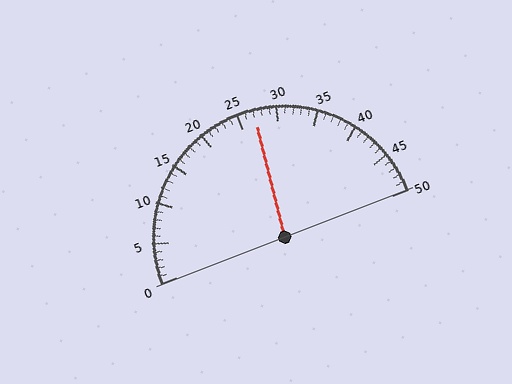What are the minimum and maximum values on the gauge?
The gauge ranges from 0 to 50.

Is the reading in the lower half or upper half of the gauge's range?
The reading is in the upper half of the range (0 to 50).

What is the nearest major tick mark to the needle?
The nearest major tick mark is 25.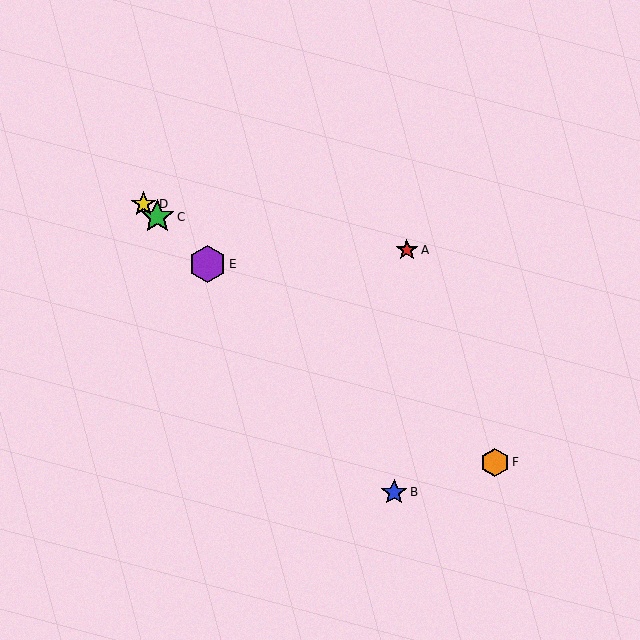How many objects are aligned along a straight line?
3 objects (C, D, E) are aligned along a straight line.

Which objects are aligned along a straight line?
Objects C, D, E are aligned along a straight line.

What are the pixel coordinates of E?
Object E is at (208, 264).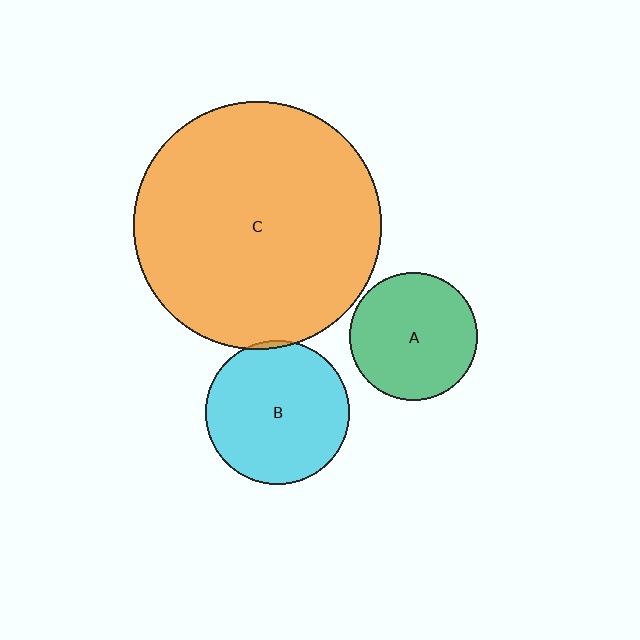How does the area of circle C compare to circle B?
Approximately 3.0 times.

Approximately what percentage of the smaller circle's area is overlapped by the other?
Approximately 5%.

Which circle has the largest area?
Circle C (orange).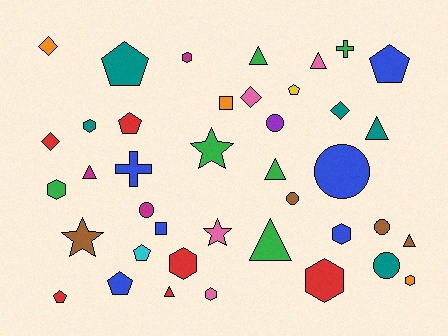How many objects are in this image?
There are 40 objects.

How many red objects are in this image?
There are 6 red objects.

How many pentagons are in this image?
There are 7 pentagons.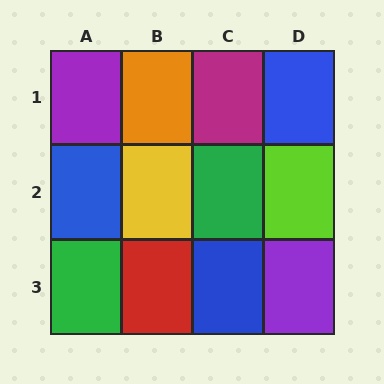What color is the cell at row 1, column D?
Blue.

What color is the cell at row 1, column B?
Orange.